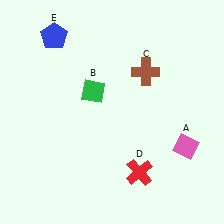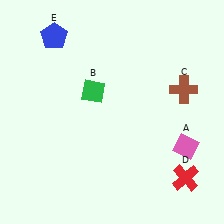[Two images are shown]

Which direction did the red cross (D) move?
The red cross (D) moved right.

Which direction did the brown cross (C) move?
The brown cross (C) moved right.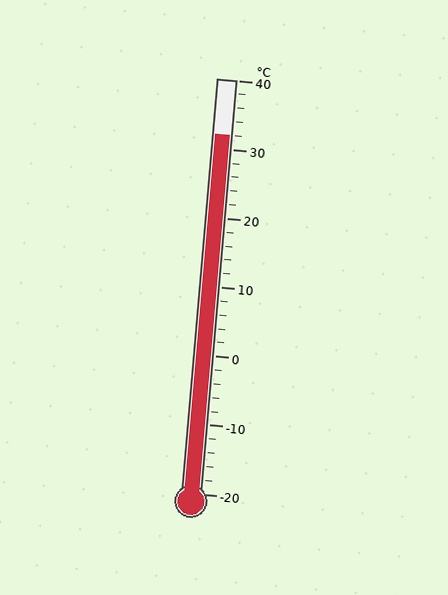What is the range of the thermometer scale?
The thermometer scale ranges from -20°C to 40°C.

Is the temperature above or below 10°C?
The temperature is above 10°C.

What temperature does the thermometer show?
The thermometer shows approximately 32°C.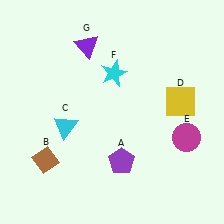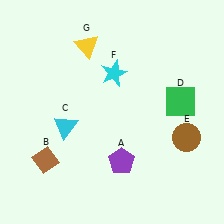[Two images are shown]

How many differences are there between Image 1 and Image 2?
There are 3 differences between the two images.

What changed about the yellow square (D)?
In Image 1, D is yellow. In Image 2, it changed to green.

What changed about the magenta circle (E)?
In Image 1, E is magenta. In Image 2, it changed to brown.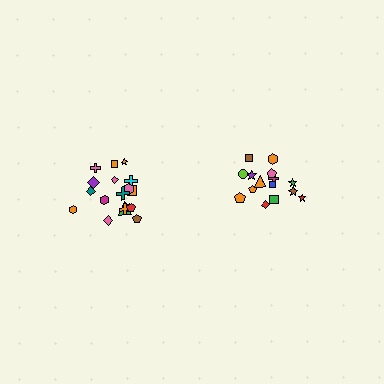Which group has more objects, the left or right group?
The left group.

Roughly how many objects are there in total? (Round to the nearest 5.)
Roughly 35 objects in total.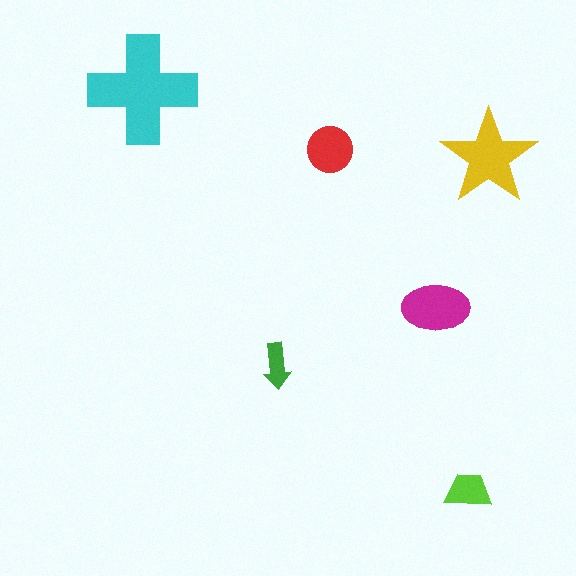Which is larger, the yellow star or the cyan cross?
The cyan cross.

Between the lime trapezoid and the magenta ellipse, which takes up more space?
The magenta ellipse.